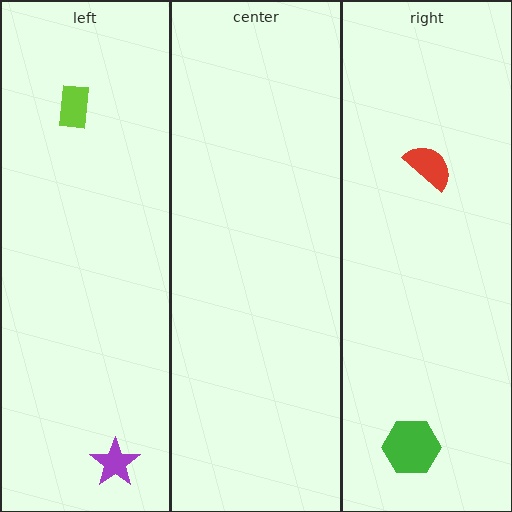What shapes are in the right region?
The green hexagon, the red semicircle.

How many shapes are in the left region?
2.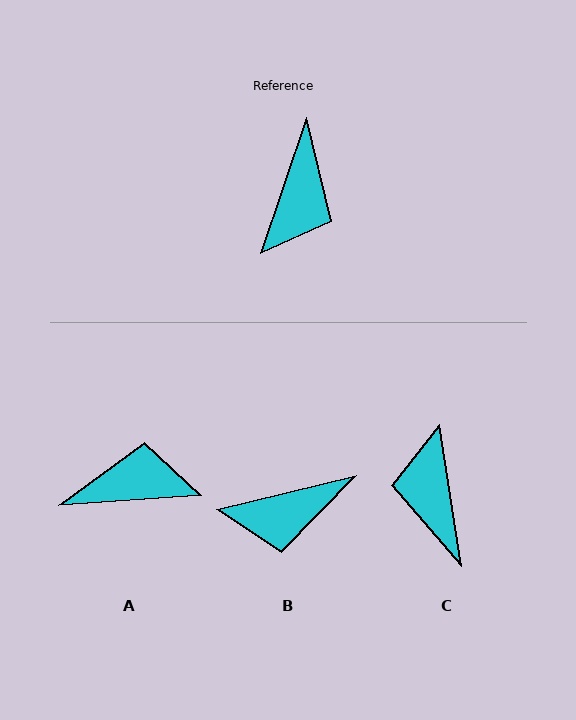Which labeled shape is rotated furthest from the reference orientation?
C, about 152 degrees away.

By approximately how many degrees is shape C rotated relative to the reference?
Approximately 152 degrees clockwise.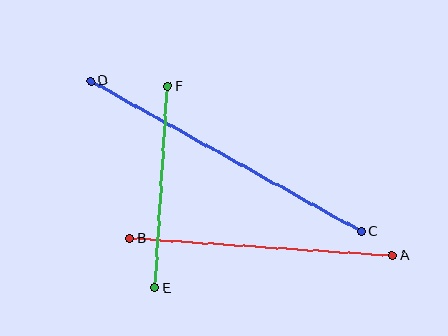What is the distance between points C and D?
The distance is approximately 310 pixels.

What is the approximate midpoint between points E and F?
The midpoint is at approximately (161, 187) pixels.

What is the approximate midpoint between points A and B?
The midpoint is at approximately (261, 247) pixels.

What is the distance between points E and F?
The distance is approximately 202 pixels.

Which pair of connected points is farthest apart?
Points C and D are farthest apart.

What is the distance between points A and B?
The distance is approximately 263 pixels.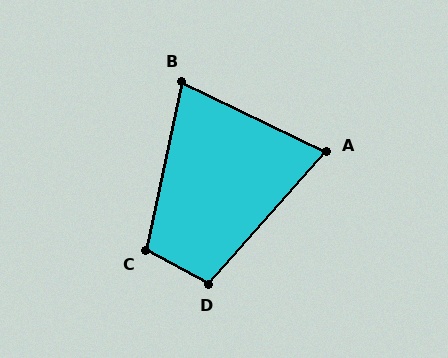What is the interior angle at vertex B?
Approximately 76 degrees (acute).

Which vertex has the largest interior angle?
C, at approximately 106 degrees.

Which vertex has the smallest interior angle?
A, at approximately 74 degrees.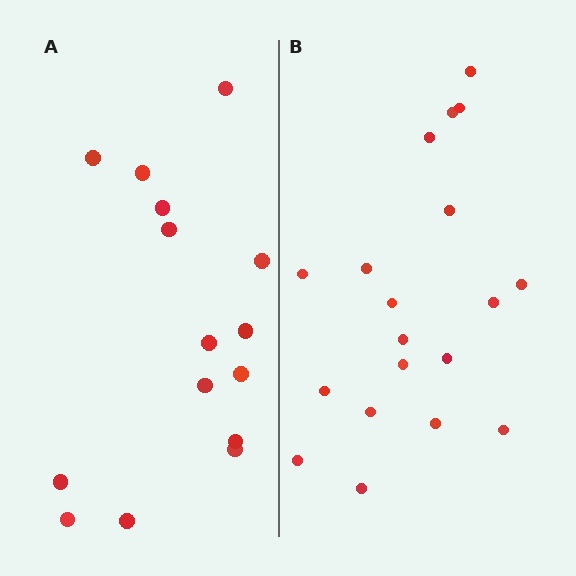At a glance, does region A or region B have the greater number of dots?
Region B (the right region) has more dots.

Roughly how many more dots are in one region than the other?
Region B has about 4 more dots than region A.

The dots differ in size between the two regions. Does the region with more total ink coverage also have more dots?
No. Region A has more total ink coverage because its dots are larger, but region B actually contains more individual dots. Total area can be misleading — the number of items is what matters here.